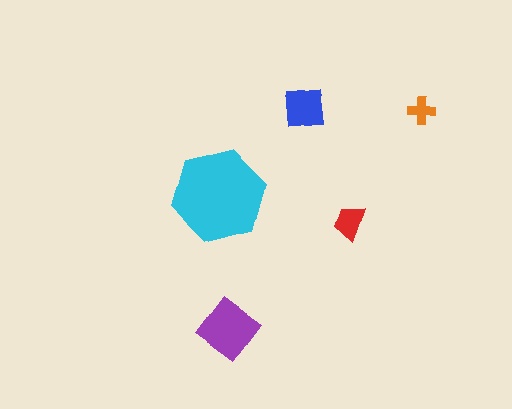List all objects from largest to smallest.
The cyan hexagon, the purple diamond, the blue square, the red trapezoid, the orange cross.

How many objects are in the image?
There are 5 objects in the image.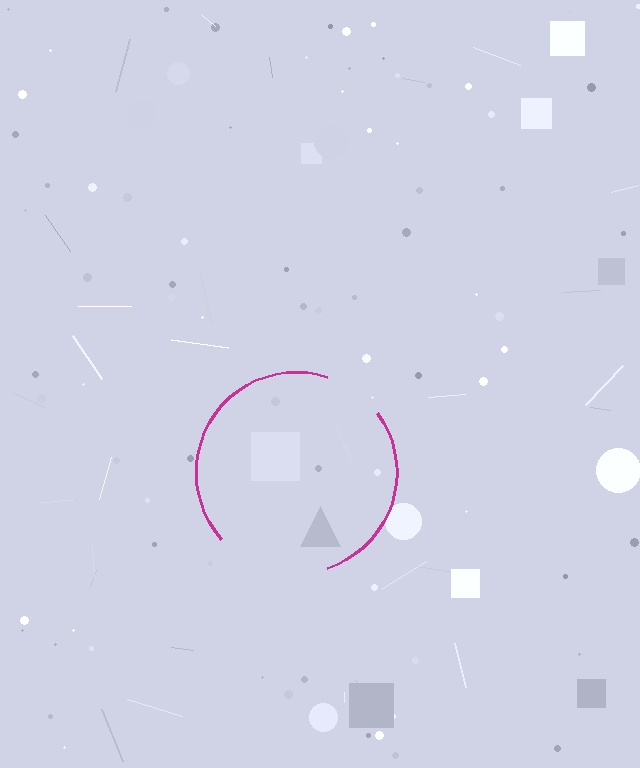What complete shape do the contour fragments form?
The contour fragments form a circle.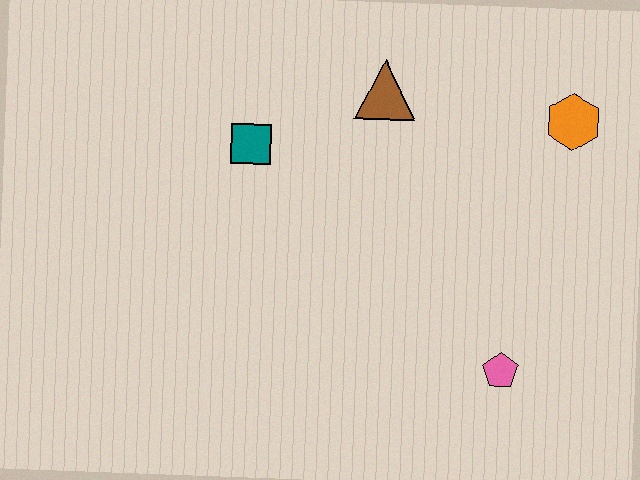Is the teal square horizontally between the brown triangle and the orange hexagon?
No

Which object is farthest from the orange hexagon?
The teal square is farthest from the orange hexagon.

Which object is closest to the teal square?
The brown triangle is closest to the teal square.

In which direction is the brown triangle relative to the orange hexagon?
The brown triangle is to the left of the orange hexagon.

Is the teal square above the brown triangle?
No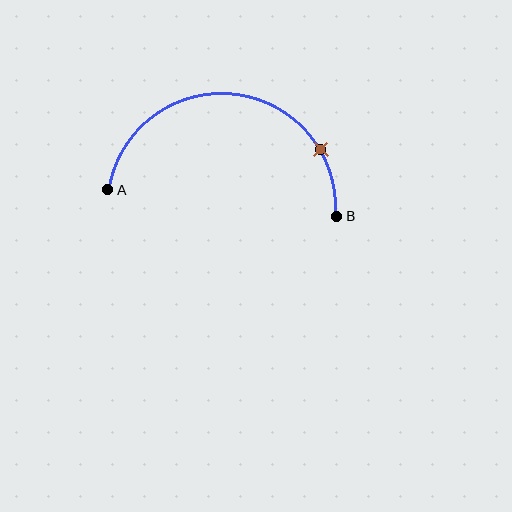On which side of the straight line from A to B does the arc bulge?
The arc bulges above the straight line connecting A and B.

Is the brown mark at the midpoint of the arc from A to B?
No. The brown mark lies on the arc but is closer to endpoint B. The arc midpoint would be at the point on the curve equidistant along the arc from both A and B.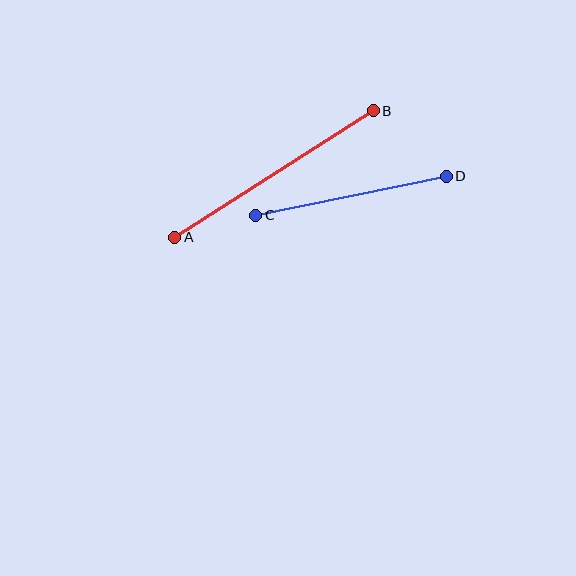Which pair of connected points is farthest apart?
Points A and B are farthest apart.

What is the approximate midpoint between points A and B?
The midpoint is at approximately (274, 174) pixels.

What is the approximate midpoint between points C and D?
The midpoint is at approximately (351, 196) pixels.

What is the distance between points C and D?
The distance is approximately 194 pixels.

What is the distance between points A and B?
The distance is approximately 235 pixels.